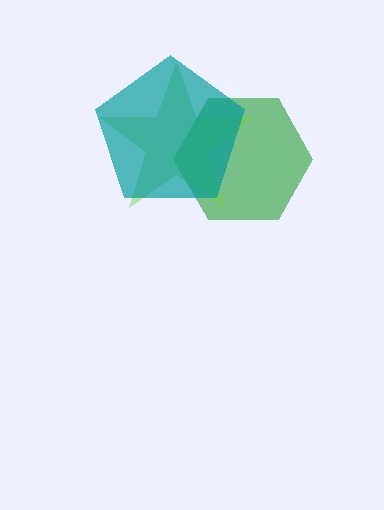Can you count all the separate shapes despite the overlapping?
Yes, there are 3 separate shapes.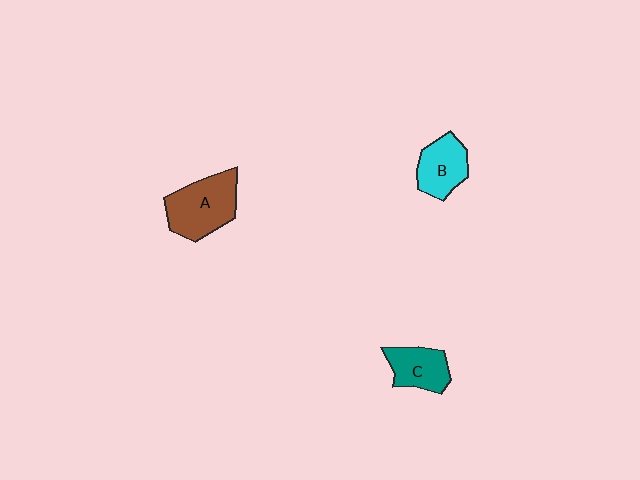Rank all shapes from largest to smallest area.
From largest to smallest: A (brown), B (cyan), C (teal).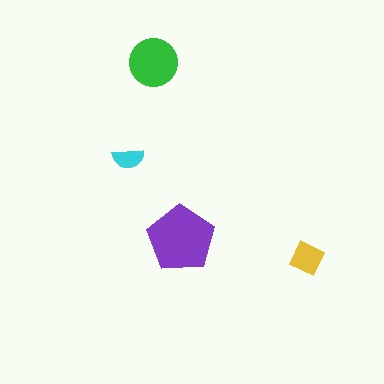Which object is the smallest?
The cyan semicircle.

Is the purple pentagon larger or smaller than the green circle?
Larger.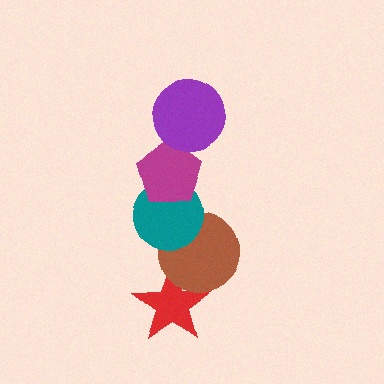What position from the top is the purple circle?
The purple circle is 1st from the top.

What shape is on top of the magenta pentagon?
The purple circle is on top of the magenta pentagon.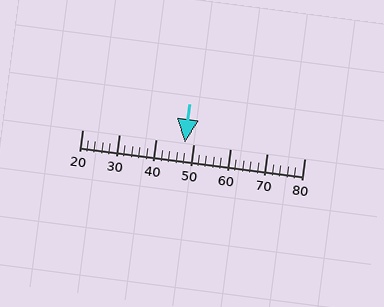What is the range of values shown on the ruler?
The ruler shows values from 20 to 80.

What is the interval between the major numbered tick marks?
The major tick marks are spaced 10 units apart.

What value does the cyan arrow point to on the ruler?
The cyan arrow points to approximately 48.